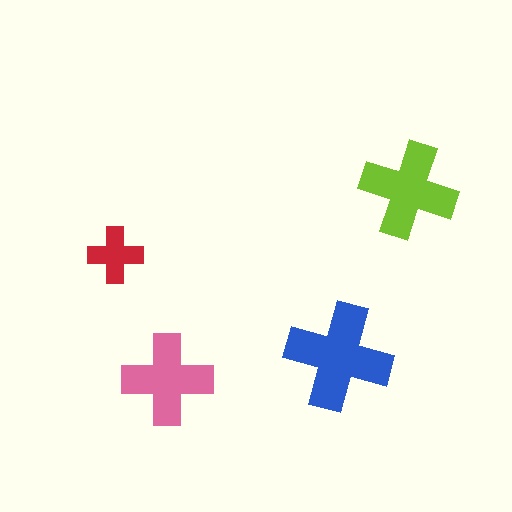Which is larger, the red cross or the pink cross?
The pink one.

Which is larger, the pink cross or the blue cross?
The blue one.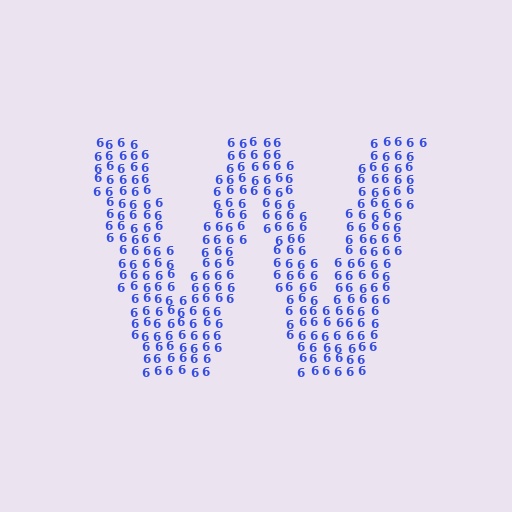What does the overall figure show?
The overall figure shows the letter W.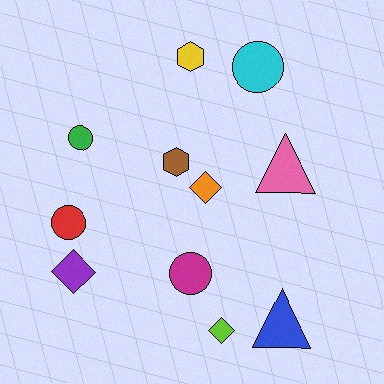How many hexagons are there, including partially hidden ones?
There are 2 hexagons.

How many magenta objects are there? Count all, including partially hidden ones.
There is 1 magenta object.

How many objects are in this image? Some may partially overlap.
There are 11 objects.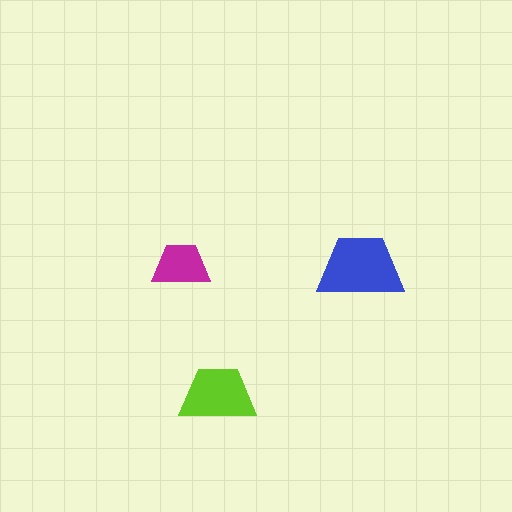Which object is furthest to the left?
The magenta trapezoid is leftmost.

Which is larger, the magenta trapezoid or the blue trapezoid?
The blue one.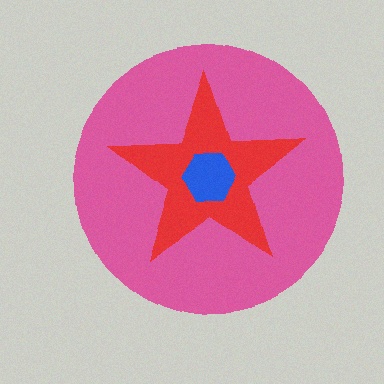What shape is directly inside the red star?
The blue hexagon.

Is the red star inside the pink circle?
Yes.